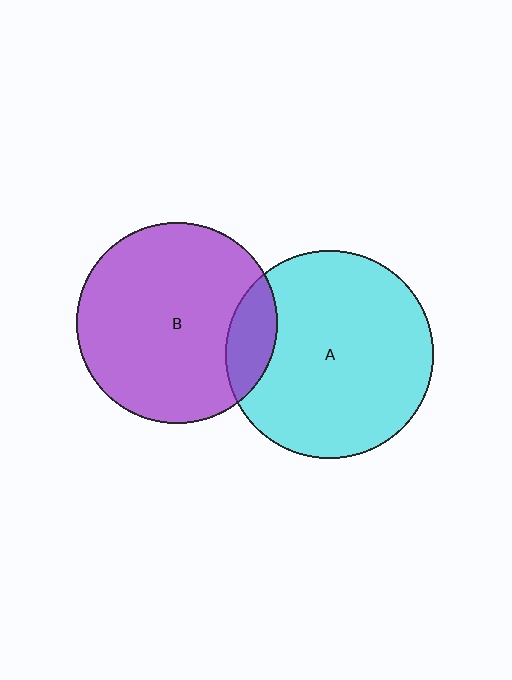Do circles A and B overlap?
Yes.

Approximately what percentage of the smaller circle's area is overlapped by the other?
Approximately 15%.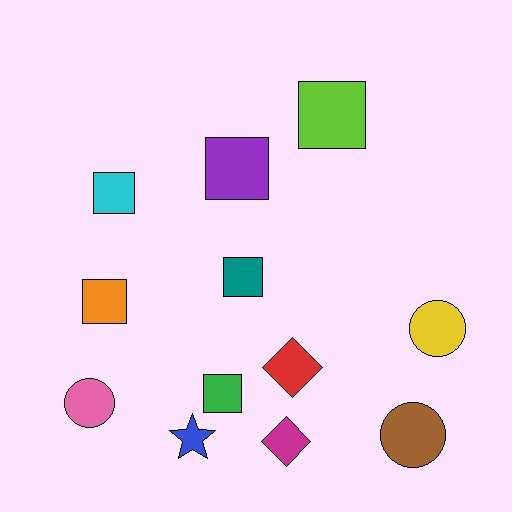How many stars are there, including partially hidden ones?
There is 1 star.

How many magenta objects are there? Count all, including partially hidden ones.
There is 1 magenta object.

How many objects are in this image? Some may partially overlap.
There are 12 objects.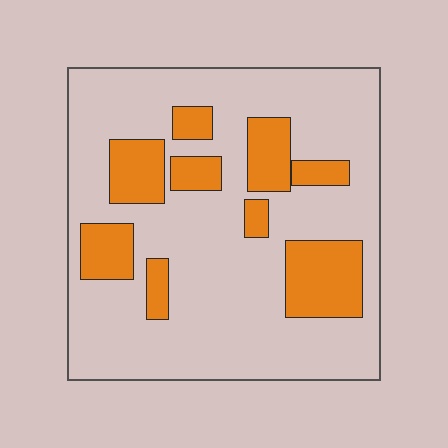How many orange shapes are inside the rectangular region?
9.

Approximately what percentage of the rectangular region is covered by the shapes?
Approximately 25%.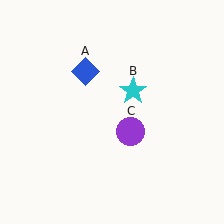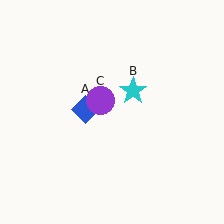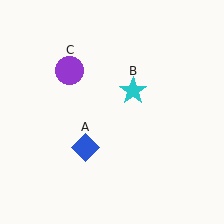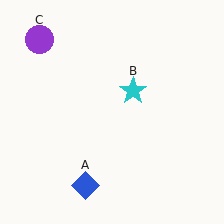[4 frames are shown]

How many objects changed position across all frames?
2 objects changed position: blue diamond (object A), purple circle (object C).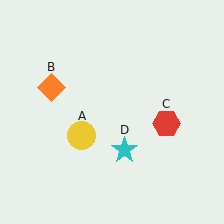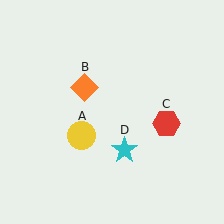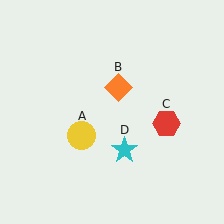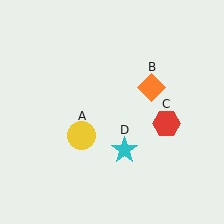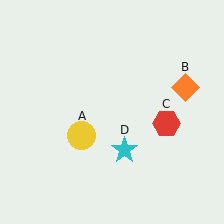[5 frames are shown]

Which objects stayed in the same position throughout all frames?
Yellow circle (object A) and red hexagon (object C) and cyan star (object D) remained stationary.